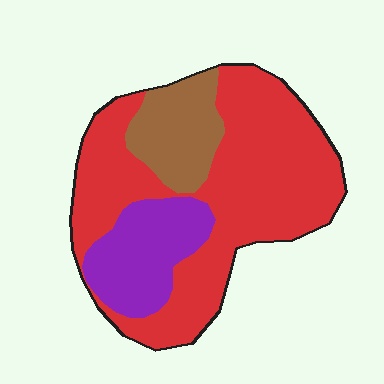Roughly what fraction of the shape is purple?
Purple covers 19% of the shape.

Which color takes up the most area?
Red, at roughly 65%.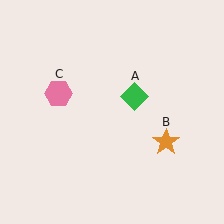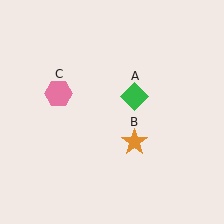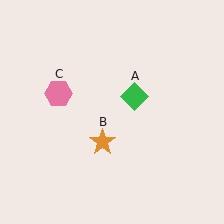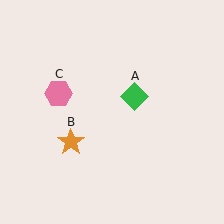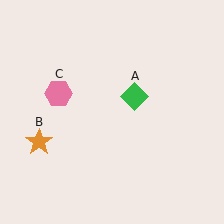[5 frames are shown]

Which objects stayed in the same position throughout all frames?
Green diamond (object A) and pink hexagon (object C) remained stationary.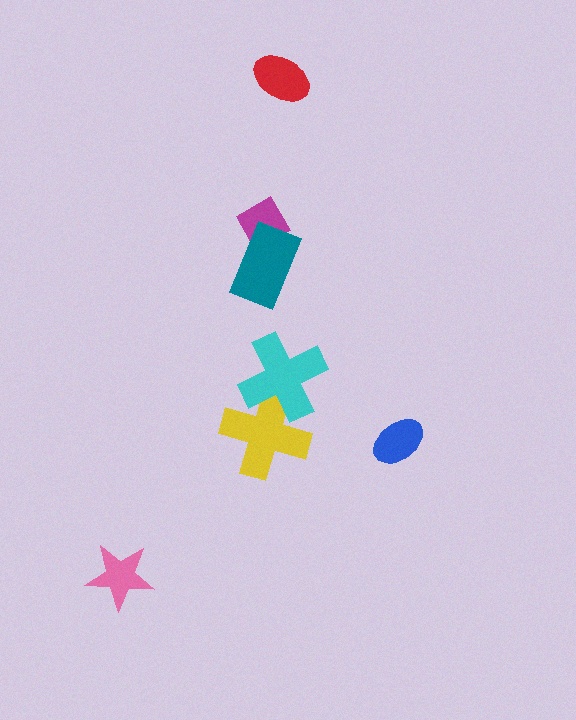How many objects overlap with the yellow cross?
1 object overlaps with the yellow cross.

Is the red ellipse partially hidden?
No, no other shape covers it.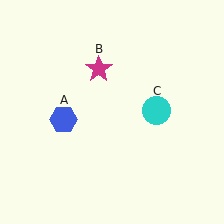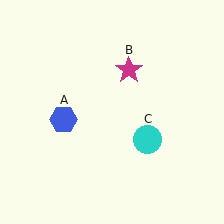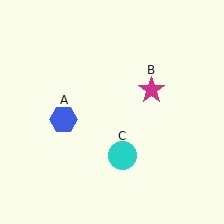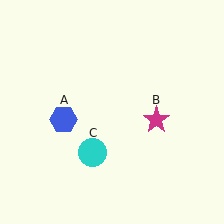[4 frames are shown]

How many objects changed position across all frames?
2 objects changed position: magenta star (object B), cyan circle (object C).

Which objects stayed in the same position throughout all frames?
Blue hexagon (object A) remained stationary.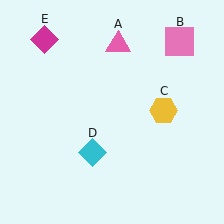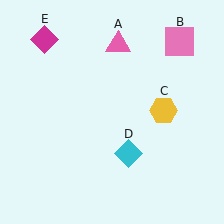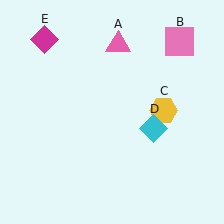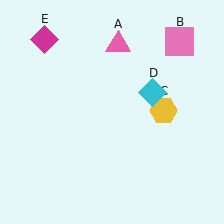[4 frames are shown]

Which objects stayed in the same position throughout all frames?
Pink triangle (object A) and pink square (object B) and yellow hexagon (object C) and magenta diamond (object E) remained stationary.